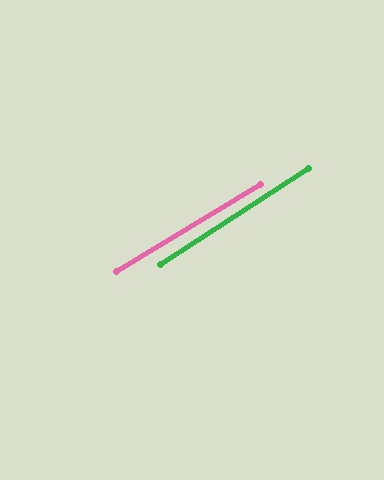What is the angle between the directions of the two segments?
Approximately 2 degrees.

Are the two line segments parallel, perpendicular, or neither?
Parallel — their directions differ by only 1.9°.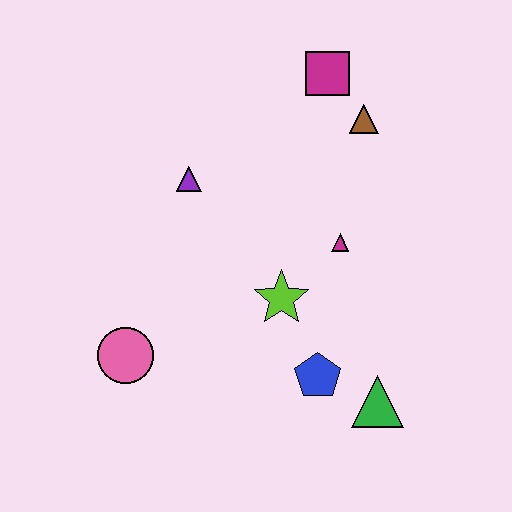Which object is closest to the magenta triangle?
The lime star is closest to the magenta triangle.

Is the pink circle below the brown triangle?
Yes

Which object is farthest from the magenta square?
The pink circle is farthest from the magenta square.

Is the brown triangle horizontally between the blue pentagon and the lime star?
No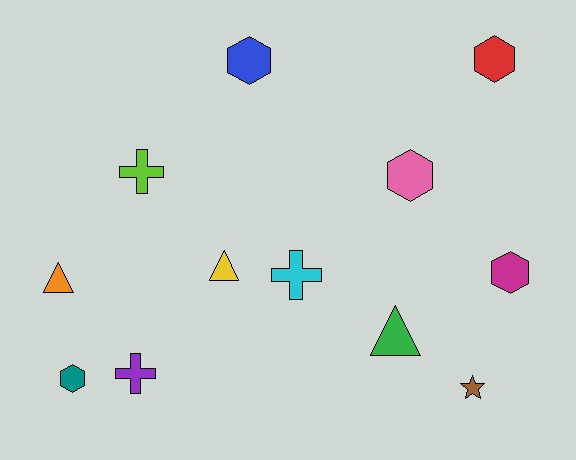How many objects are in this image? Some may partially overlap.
There are 12 objects.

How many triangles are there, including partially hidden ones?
There are 3 triangles.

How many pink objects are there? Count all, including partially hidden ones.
There is 1 pink object.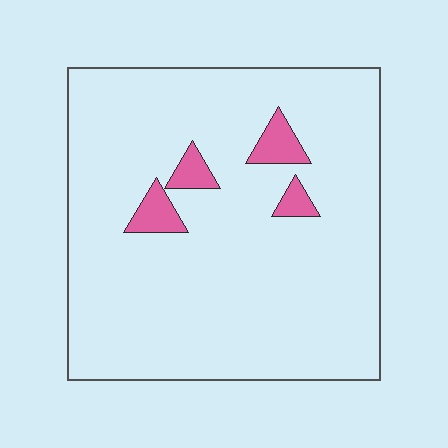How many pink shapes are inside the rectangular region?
4.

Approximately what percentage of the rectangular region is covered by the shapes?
Approximately 5%.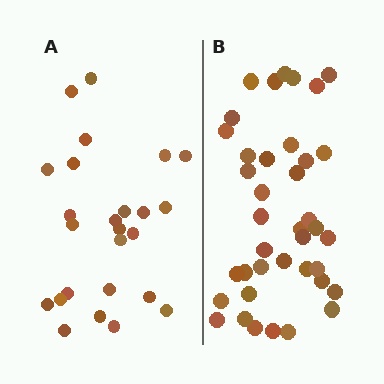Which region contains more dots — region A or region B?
Region B (the right region) has more dots.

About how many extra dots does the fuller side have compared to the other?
Region B has approximately 15 more dots than region A.